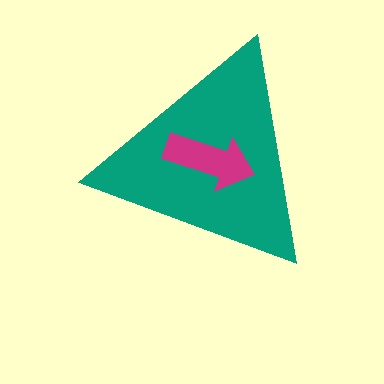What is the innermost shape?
The magenta arrow.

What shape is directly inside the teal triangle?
The magenta arrow.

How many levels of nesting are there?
2.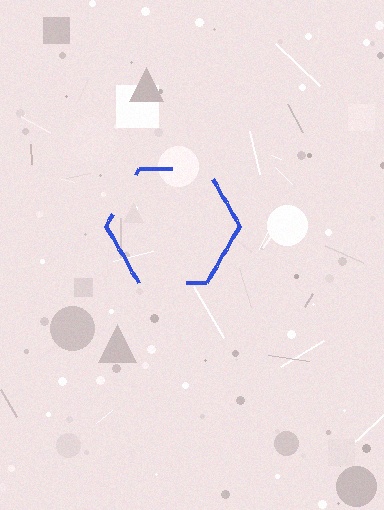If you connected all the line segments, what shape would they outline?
They would outline a hexagon.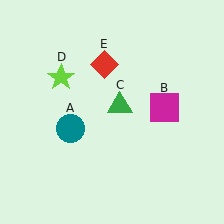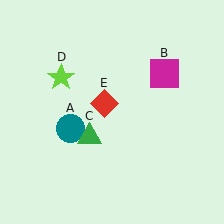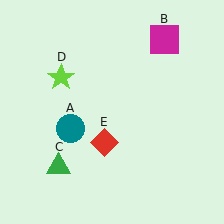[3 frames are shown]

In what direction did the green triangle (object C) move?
The green triangle (object C) moved down and to the left.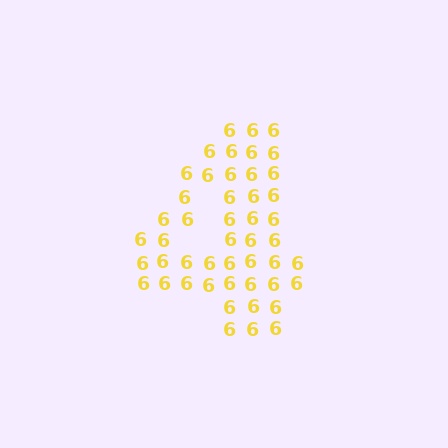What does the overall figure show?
The overall figure shows the digit 4.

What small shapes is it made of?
It is made of small digit 6's.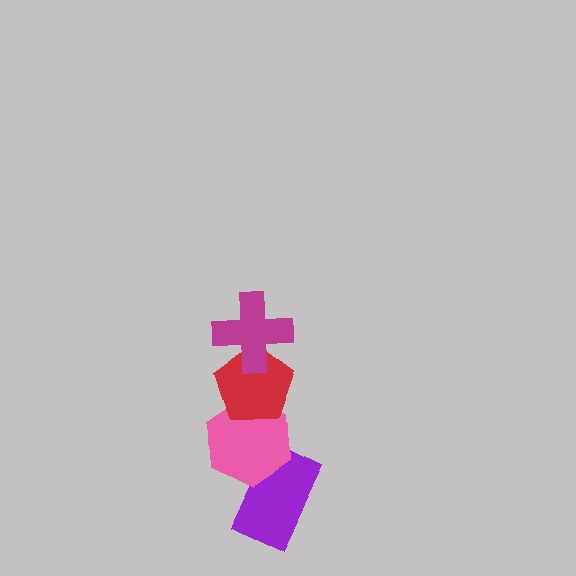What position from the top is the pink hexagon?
The pink hexagon is 3rd from the top.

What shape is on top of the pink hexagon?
The red pentagon is on top of the pink hexagon.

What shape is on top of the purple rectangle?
The pink hexagon is on top of the purple rectangle.